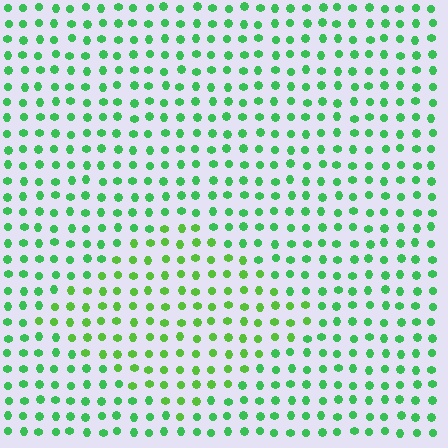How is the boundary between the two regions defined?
The boundary is defined purely by a slight shift in hue (about 26 degrees). Spacing, size, and orientation are identical on both sides.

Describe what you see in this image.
The image is filled with small green elements in a uniform arrangement. A diamond-shaped region is visible where the elements are tinted to a slightly different hue, forming a subtle color boundary.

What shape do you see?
I see a diamond.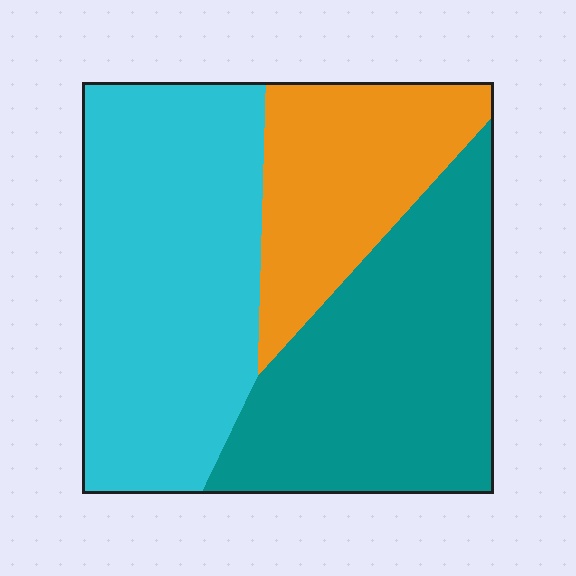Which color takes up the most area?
Cyan, at roughly 40%.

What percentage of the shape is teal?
Teal covers around 35% of the shape.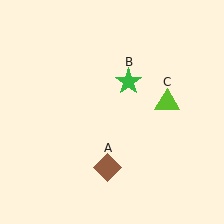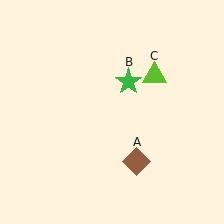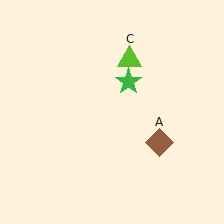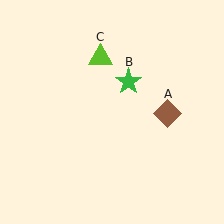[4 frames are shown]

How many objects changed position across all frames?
2 objects changed position: brown diamond (object A), lime triangle (object C).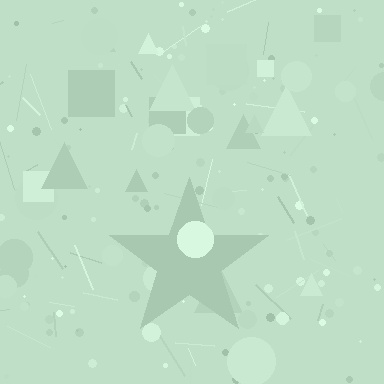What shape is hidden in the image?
A star is hidden in the image.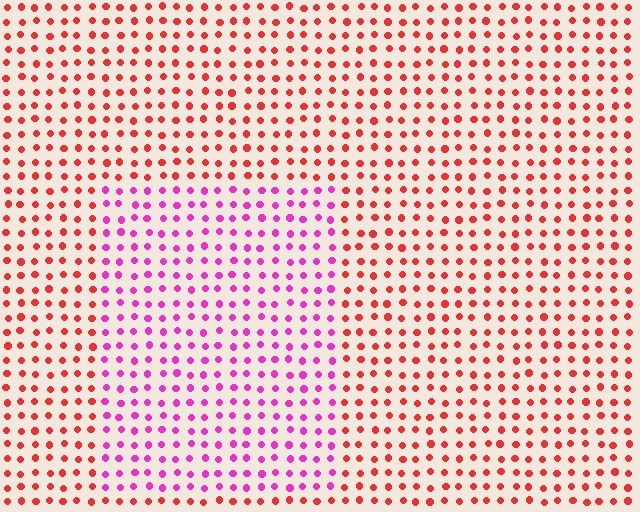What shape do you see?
I see a rectangle.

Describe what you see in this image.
The image is filled with small red elements in a uniform arrangement. A rectangle-shaped region is visible where the elements are tinted to a slightly different hue, forming a subtle color boundary.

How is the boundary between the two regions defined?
The boundary is defined purely by a slight shift in hue (about 48 degrees). Spacing, size, and orientation are identical on both sides.